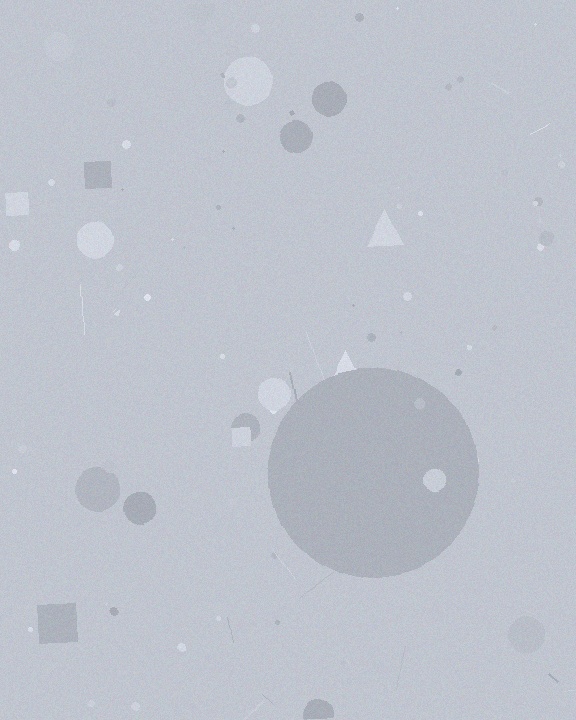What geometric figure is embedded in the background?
A circle is embedded in the background.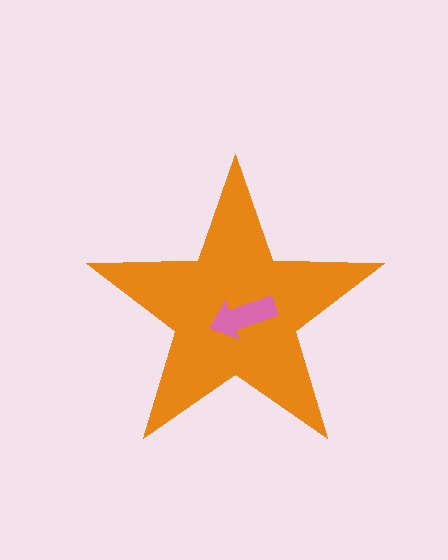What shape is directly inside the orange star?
The pink arrow.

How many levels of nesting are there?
2.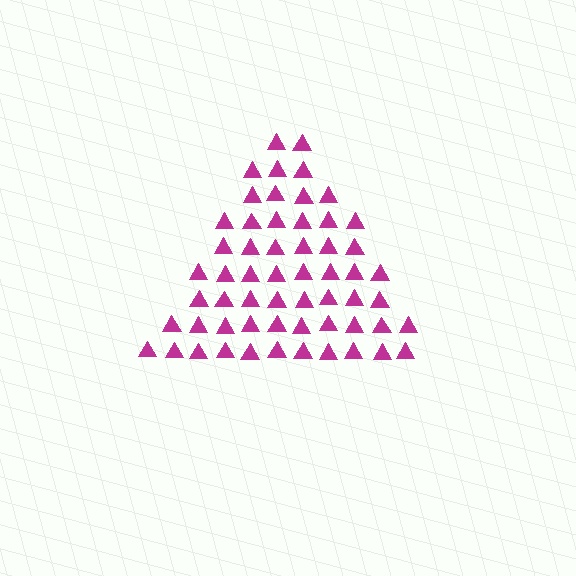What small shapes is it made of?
It is made of small triangles.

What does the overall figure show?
The overall figure shows a triangle.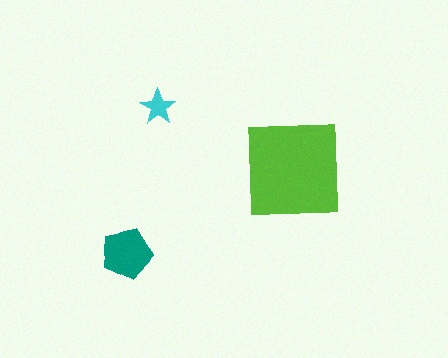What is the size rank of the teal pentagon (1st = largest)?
2nd.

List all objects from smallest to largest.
The cyan star, the teal pentagon, the lime square.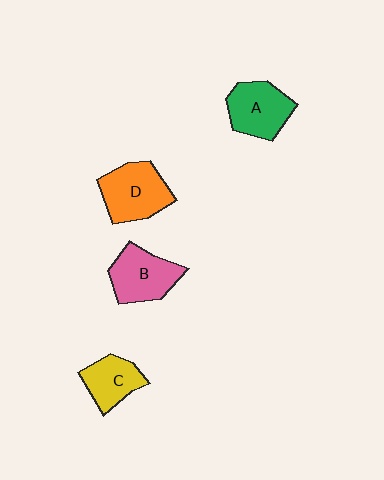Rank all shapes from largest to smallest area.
From largest to smallest: D (orange), B (pink), A (green), C (yellow).